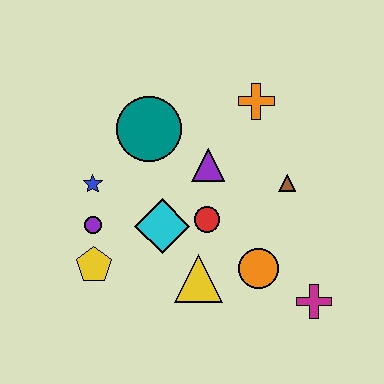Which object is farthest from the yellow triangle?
The orange cross is farthest from the yellow triangle.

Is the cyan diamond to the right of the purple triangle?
No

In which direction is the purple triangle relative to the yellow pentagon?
The purple triangle is to the right of the yellow pentagon.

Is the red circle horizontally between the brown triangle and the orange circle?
No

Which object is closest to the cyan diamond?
The red circle is closest to the cyan diamond.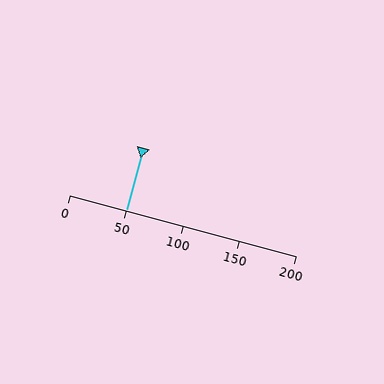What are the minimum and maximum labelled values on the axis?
The axis runs from 0 to 200.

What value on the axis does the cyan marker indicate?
The marker indicates approximately 50.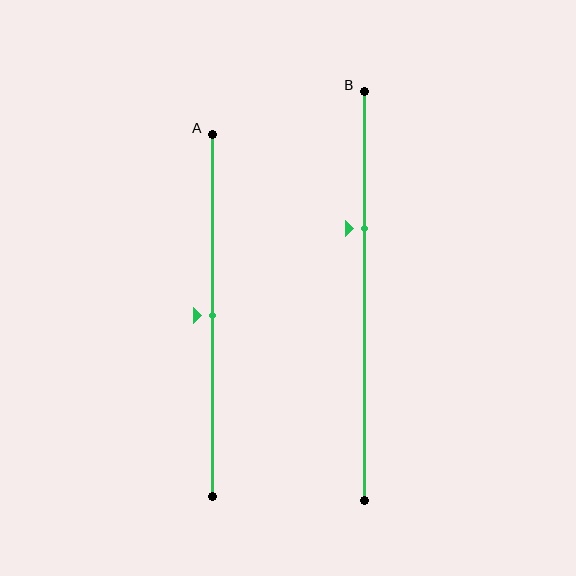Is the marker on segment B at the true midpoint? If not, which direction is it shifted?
No, the marker on segment B is shifted upward by about 16% of the segment length.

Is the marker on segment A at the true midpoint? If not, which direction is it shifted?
Yes, the marker on segment A is at the true midpoint.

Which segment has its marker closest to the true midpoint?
Segment A has its marker closest to the true midpoint.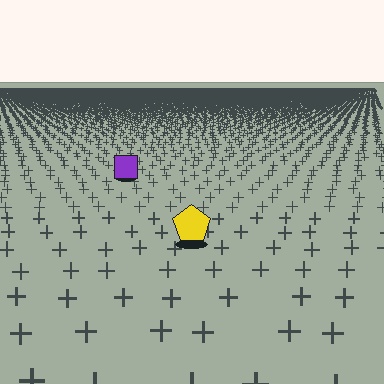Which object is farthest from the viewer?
The purple square is farthest from the viewer. It appears smaller and the ground texture around it is denser.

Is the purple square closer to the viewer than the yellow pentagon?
No. The yellow pentagon is closer — you can tell from the texture gradient: the ground texture is coarser near it.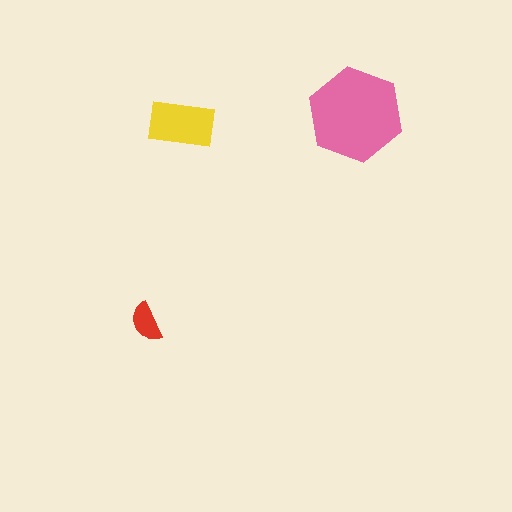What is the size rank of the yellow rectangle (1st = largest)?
2nd.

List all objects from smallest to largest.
The red semicircle, the yellow rectangle, the pink hexagon.